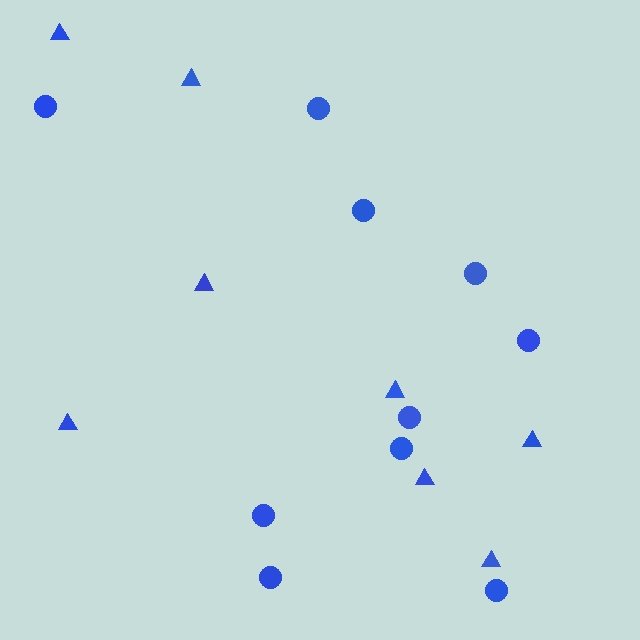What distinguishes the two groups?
There are 2 groups: one group of circles (10) and one group of triangles (8).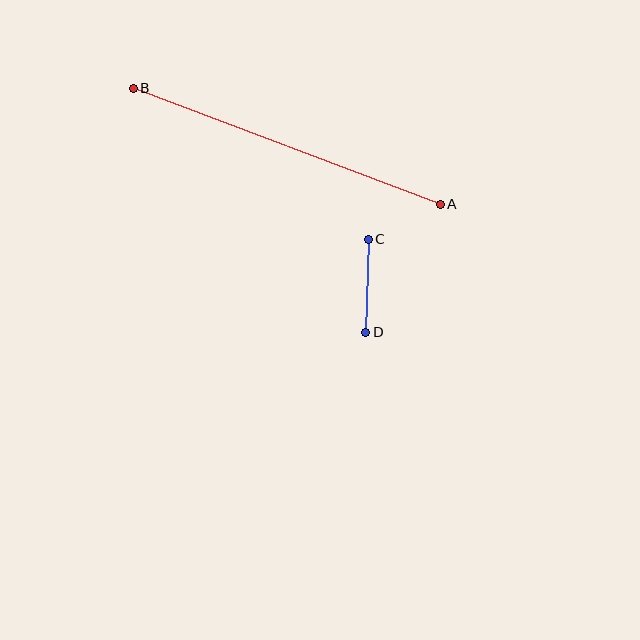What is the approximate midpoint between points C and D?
The midpoint is at approximately (367, 286) pixels.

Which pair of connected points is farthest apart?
Points A and B are farthest apart.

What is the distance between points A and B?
The distance is approximately 328 pixels.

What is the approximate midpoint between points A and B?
The midpoint is at approximately (287, 146) pixels.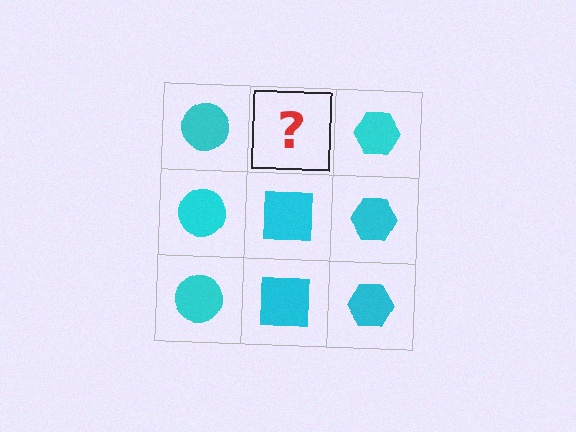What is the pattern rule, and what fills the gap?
The rule is that each column has a consistent shape. The gap should be filled with a cyan square.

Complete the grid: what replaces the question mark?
The question mark should be replaced with a cyan square.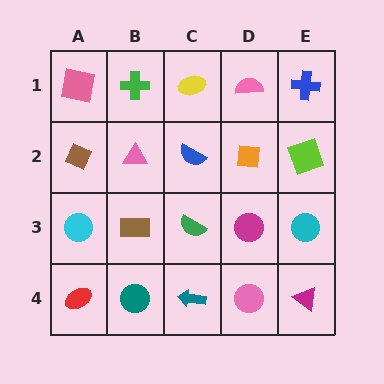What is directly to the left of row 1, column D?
A yellow ellipse.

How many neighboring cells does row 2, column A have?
3.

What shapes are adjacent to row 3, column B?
A pink triangle (row 2, column B), a teal circle (row 4, column B), a cyan circle (row 3, column A), a green semicircle (row 3, column C).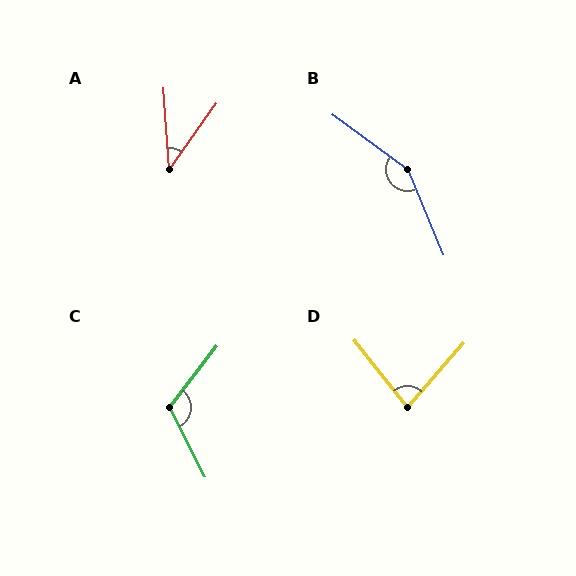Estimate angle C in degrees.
Approximately 115 degrees.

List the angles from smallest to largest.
A (39°), D (80°), C (115°), B (148°).